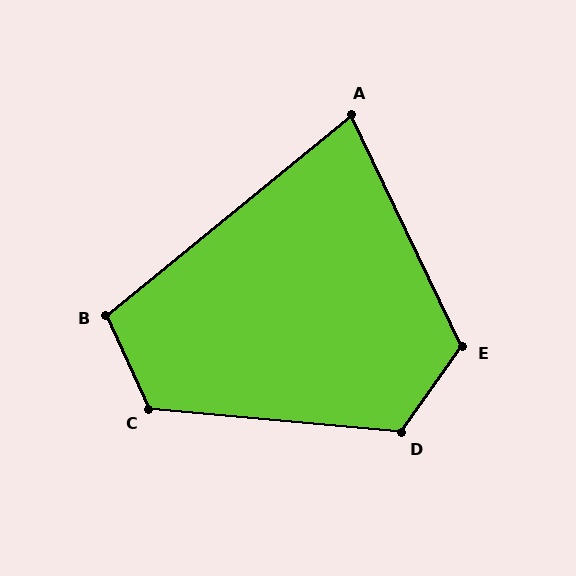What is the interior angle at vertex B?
Approximately 104 degrees (obtuse).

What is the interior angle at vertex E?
Approximately 119 degrees (obtuse).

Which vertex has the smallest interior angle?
A, at approximately 76 degrees.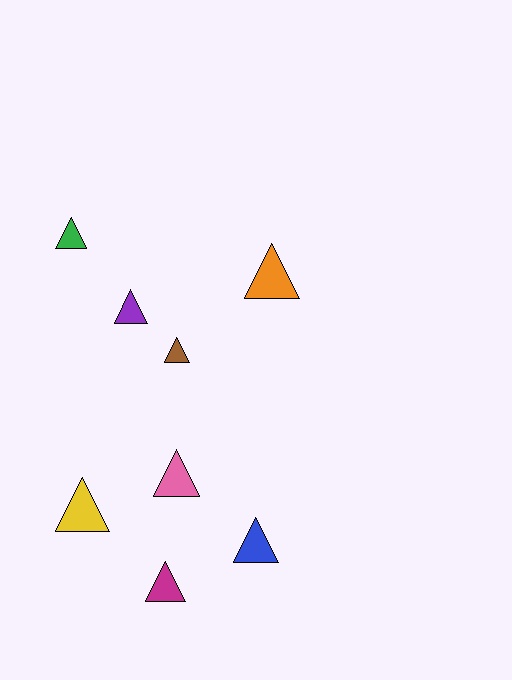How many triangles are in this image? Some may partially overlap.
There are 8 triangles.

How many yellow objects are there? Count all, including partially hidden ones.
There is 1 yellow object.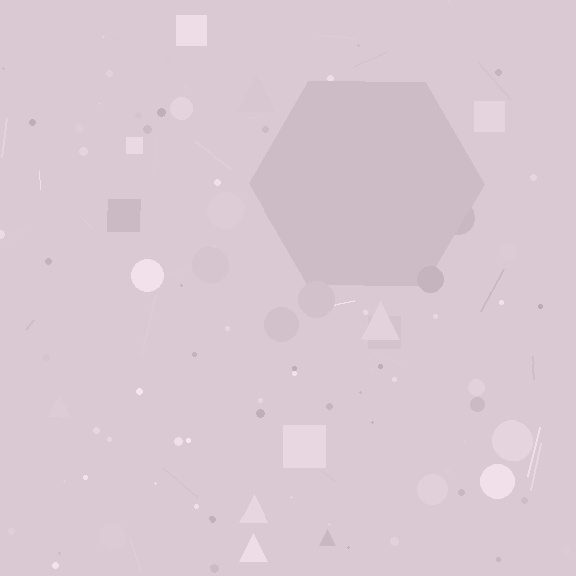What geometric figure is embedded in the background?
A hexagon is embedded in the background.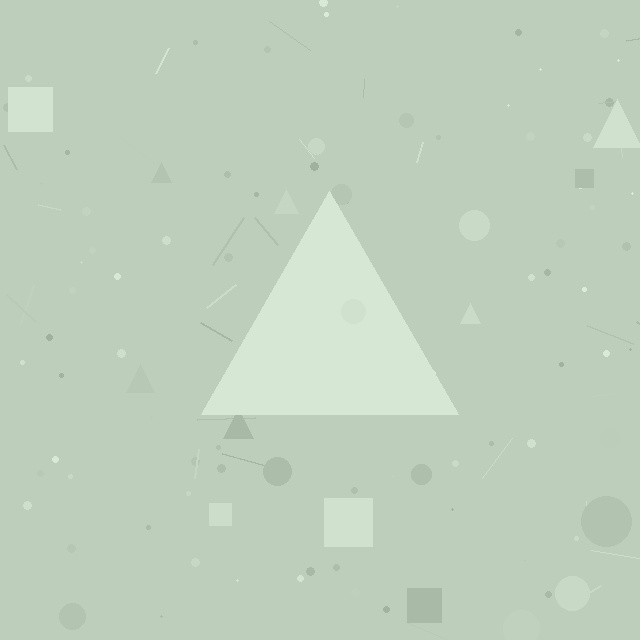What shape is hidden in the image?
A triangle is hidden in the image.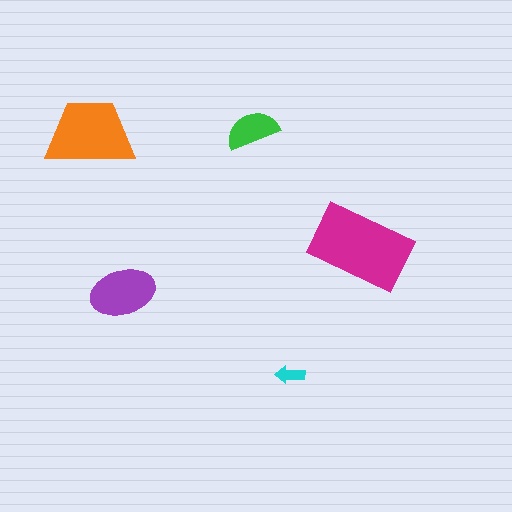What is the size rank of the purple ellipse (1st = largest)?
3rd.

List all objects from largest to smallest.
The magenta rectangle, the orange trapezoid, the purple ellipse, the green semicircle, the cyan arrow.